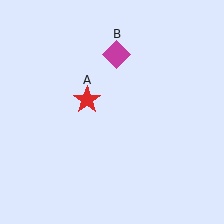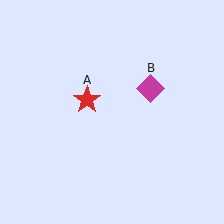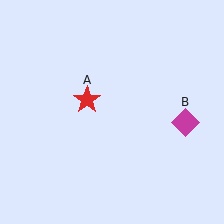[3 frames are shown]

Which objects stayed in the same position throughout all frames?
Red star (object A) remained stationary.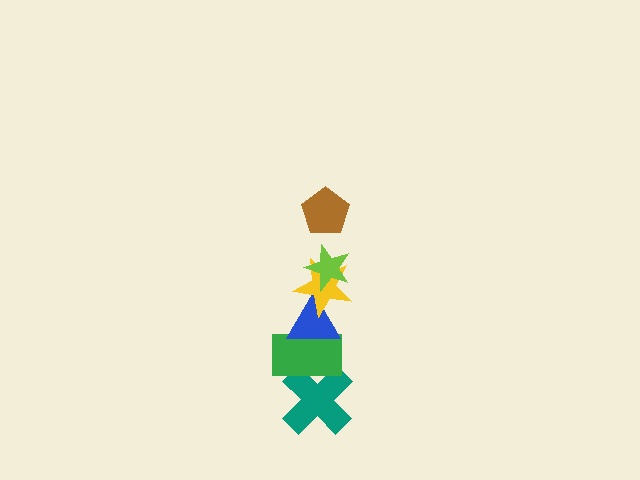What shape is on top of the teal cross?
The green rectangle is on top of the teal cross.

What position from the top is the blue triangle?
The blue triangle is 4th from the top.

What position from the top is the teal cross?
The teal cross is 6th from the top.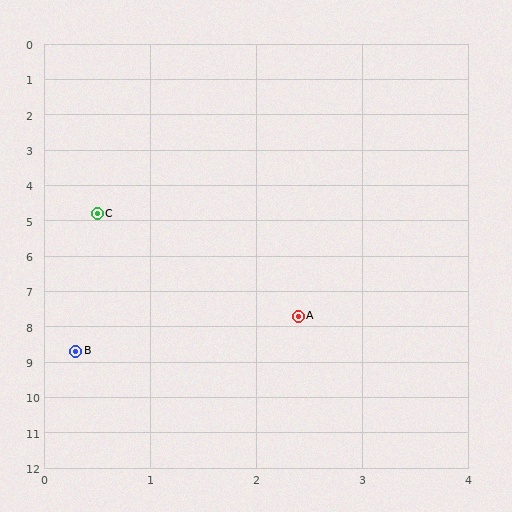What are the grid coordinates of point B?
Point B is at approximately (0.3, 8.7).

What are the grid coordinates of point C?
Point C is at approximately (0.5, 4.8).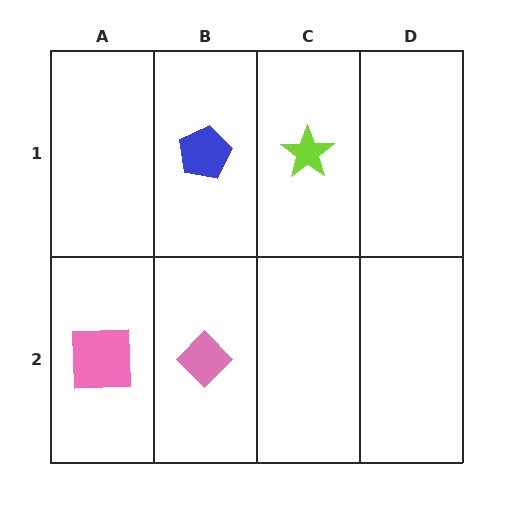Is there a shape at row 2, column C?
No, that cell is empty.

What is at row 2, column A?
A pink square.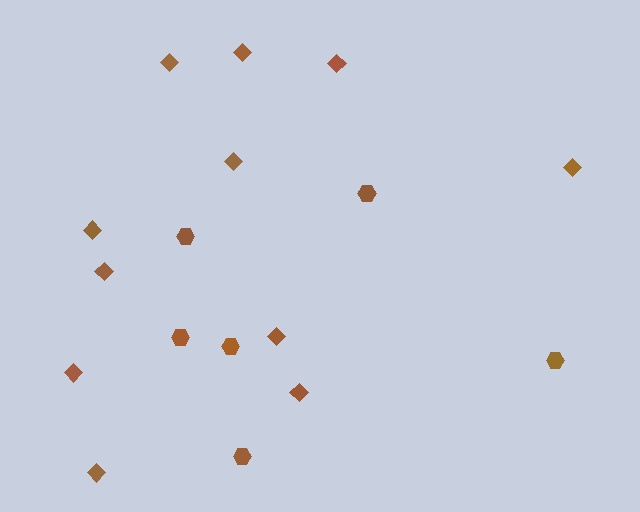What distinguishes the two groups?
There are 2 groups: one group of diamonds (11) and one group of hexagons (6).